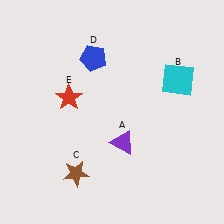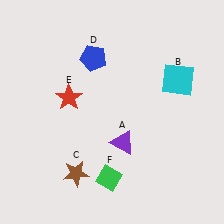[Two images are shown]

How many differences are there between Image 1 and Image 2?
There is 1 difference between the two images.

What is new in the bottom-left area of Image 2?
A green diamond (F) was added in the bottom-left area of Image 2.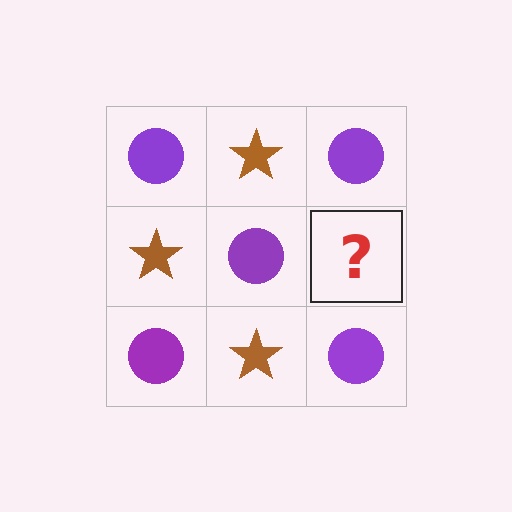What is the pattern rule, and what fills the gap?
The rule is that it alternates purple circle and brown star in a checkerboard pattern. The gap should be filled with a brown star.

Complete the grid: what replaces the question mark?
The question mark should be replaced with a brown star.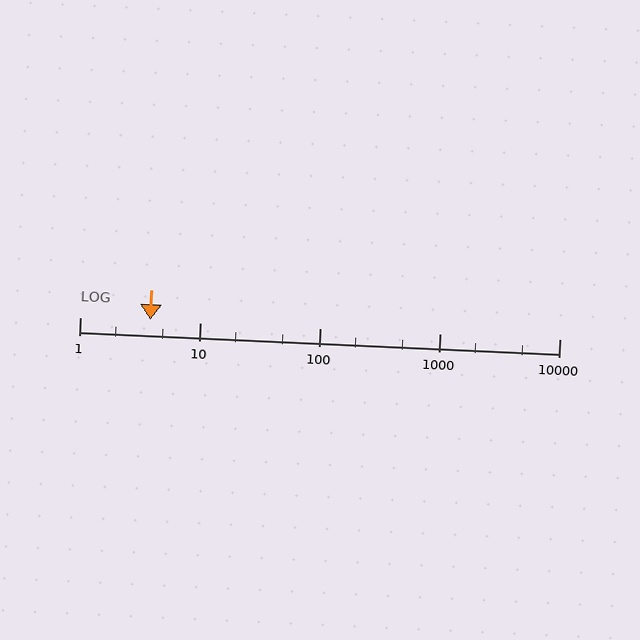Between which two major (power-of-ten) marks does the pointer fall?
The pointer is between 1 and 10.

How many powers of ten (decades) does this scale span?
The scale spans 4 decades, from 1 to 10000.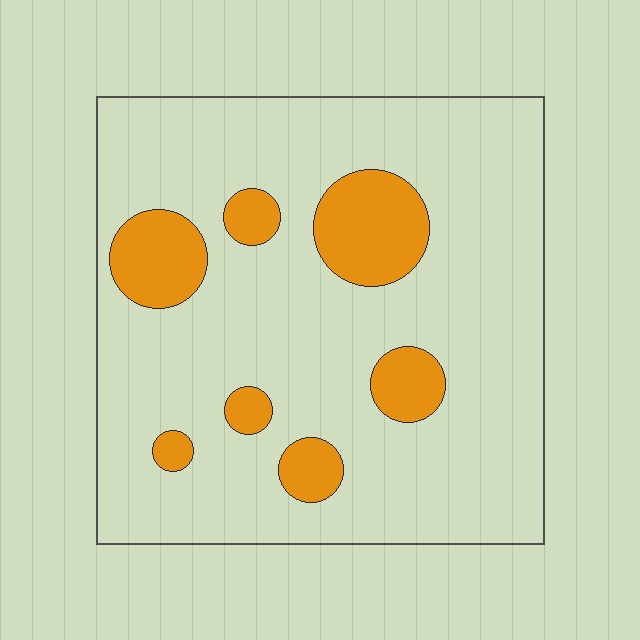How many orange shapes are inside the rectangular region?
7.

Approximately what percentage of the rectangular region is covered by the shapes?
Approximately 15%.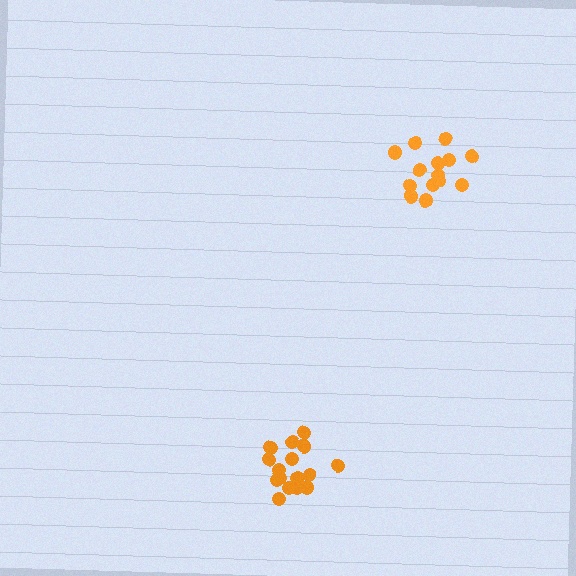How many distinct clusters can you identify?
There are 2 distinct clusters.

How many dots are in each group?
Group 1: 16 dots, Group 2: 14 dots (30 total).